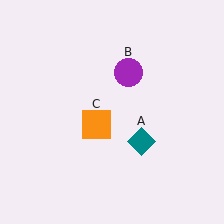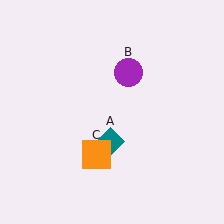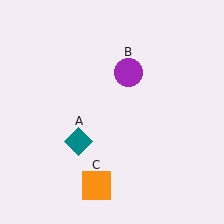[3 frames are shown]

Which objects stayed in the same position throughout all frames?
Purple circle (object B) remained stationary.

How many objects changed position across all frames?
2 objects changed position: teal diamond (object A), orange square (object C).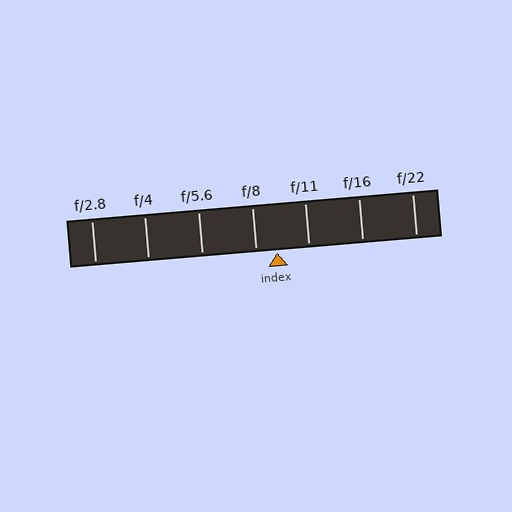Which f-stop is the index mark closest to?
The index mark is closest to f/8.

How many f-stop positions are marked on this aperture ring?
There are 7 f-stop positions marked.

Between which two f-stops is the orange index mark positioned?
The index mark is between f/8 and f/11.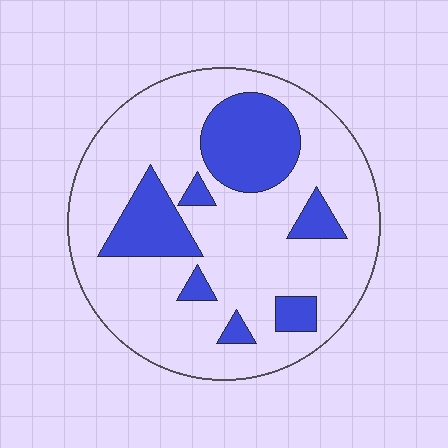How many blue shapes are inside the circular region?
7.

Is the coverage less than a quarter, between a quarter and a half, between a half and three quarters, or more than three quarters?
Less than a quarter.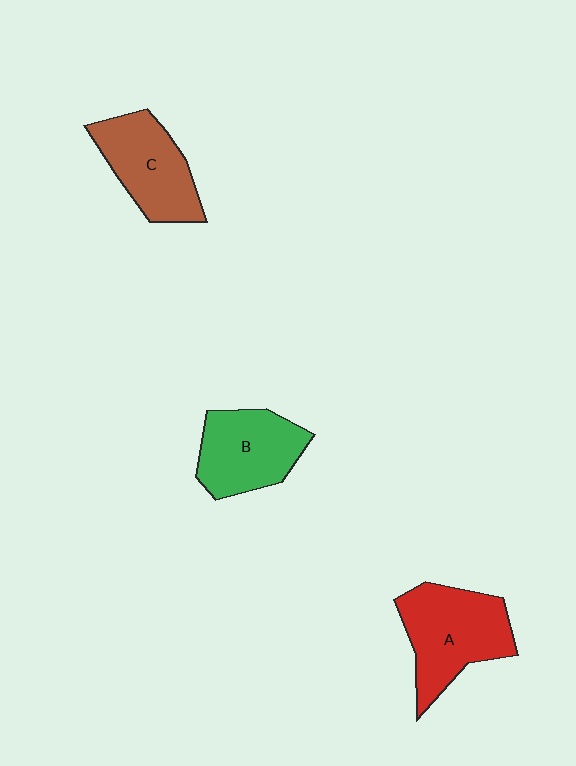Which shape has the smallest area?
Shape B (green).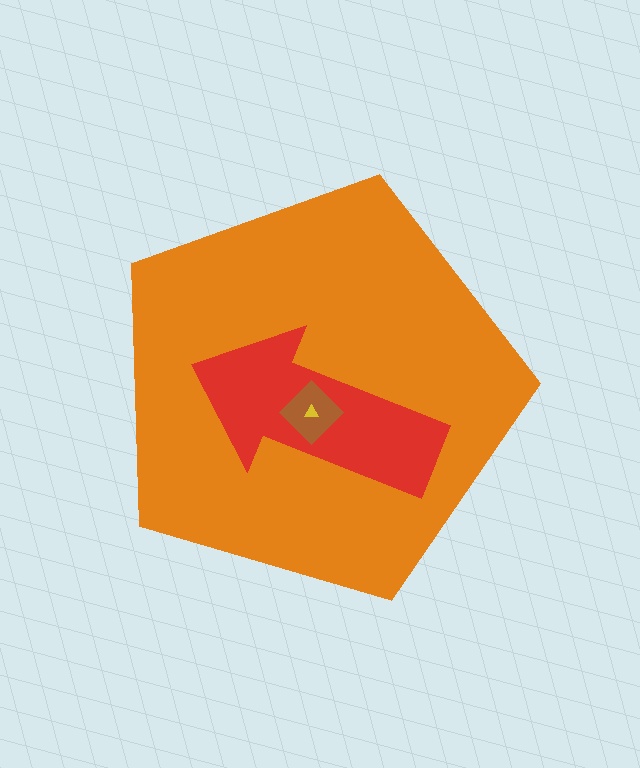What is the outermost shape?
The orange pentagon.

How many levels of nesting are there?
4.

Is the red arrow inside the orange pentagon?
Yes.